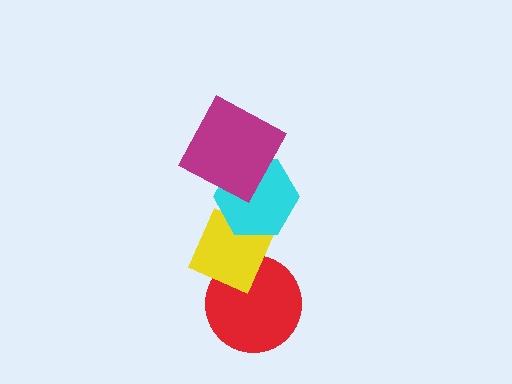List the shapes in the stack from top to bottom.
From top to bottom: the magenta square, the cyan hexagon, the yellow diamond, the red circle.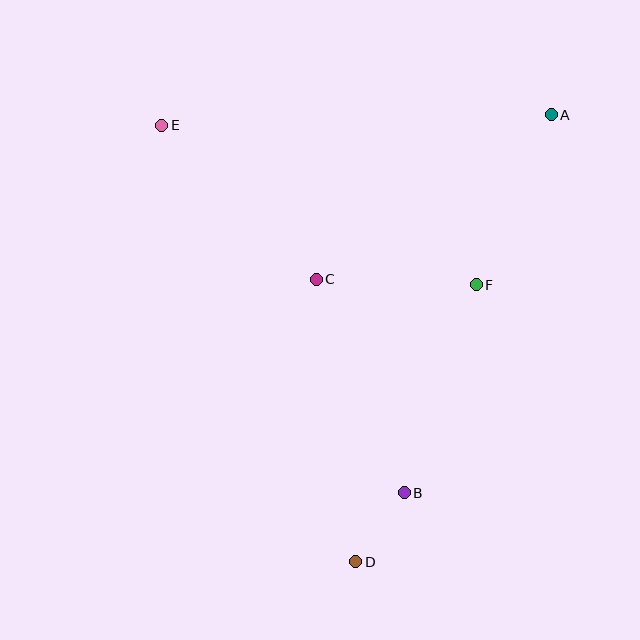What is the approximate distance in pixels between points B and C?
The distance between B and C is approximately 231 pixels.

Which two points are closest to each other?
Points B and D are closest to each other.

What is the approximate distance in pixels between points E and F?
The distance between E and F is approximately 353 pixels.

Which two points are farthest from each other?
Points A and D are farthest from each other.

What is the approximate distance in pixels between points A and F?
The distance between A and F is approximately 185 pixels.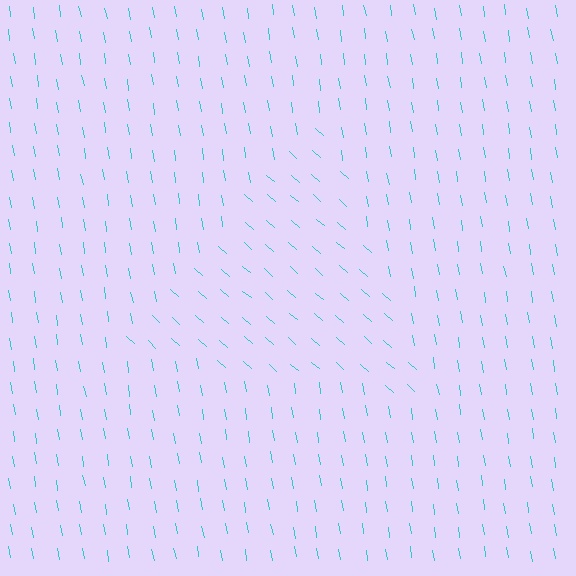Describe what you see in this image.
The image is filled with small cyan line segments. A triangle region in the image has lines oriented differently from the surrounding lines, creating a visible texture boundary.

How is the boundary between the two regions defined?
The boundary is defined purely by a change in line orientation (approximately 38 degrees difference). All lines are the same color and thickness.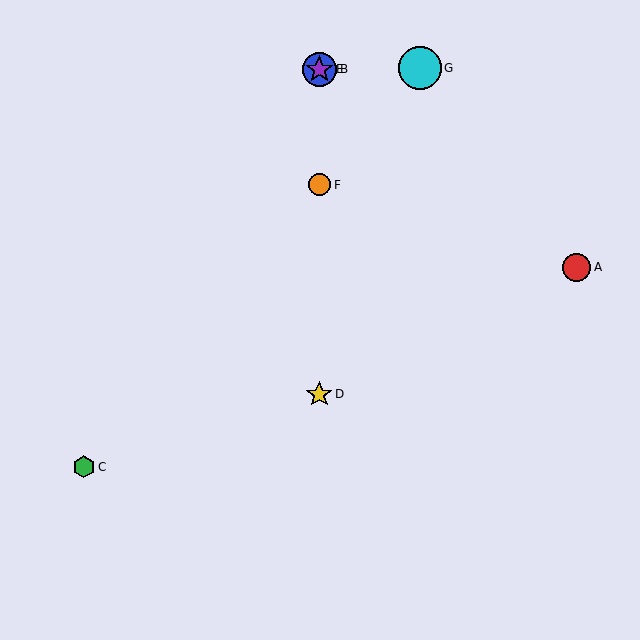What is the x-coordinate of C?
Object C is at x≈84.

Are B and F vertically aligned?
Yes, both are at x≈319.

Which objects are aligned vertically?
Objects B, D, E, F are aligned vertically.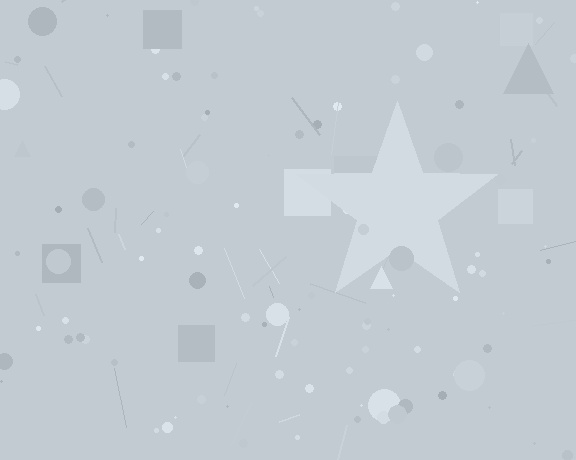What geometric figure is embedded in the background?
A star is embedded in the background.